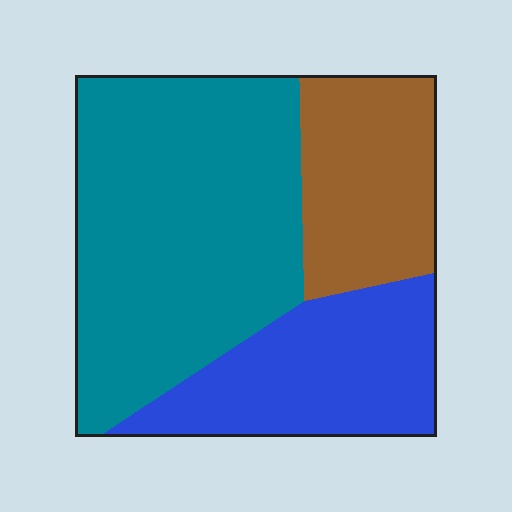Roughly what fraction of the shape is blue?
Blue covers roughly 25% of the shape.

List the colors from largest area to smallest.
From largest to smallest: teal, blue, brown.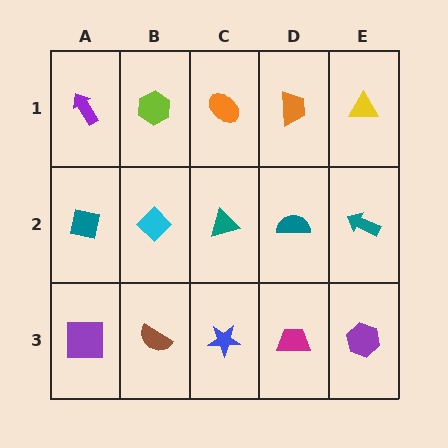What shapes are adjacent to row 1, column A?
A teal square (row 2, column A), a lime hexagon (row 1, column B).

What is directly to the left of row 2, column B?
A teal square.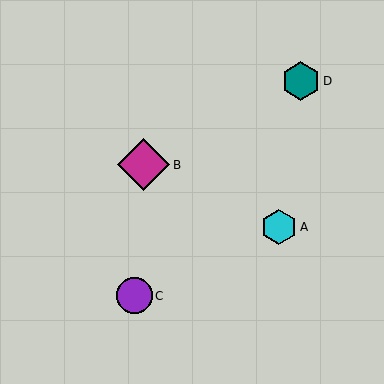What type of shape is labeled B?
Shape B is a magenta diamond.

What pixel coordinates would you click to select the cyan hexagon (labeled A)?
Click at (279, 227) to select the cyan hexagon A.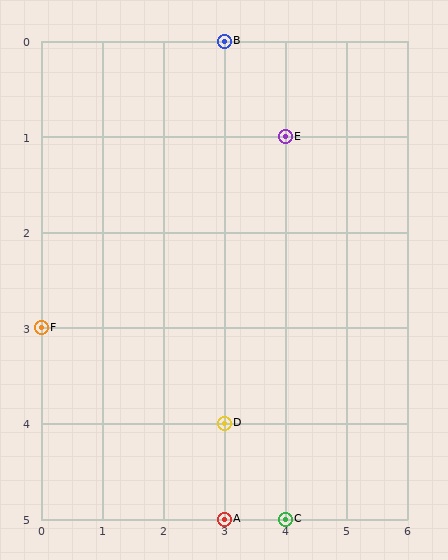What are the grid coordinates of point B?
Point B is at grid coordinates (3, 0).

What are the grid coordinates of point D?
Point D is at grid coordinates (3, 4).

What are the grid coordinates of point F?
Point F is at grid coordinates (0, 3).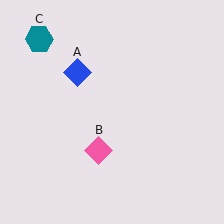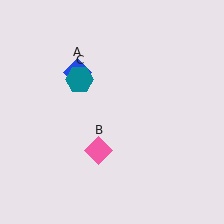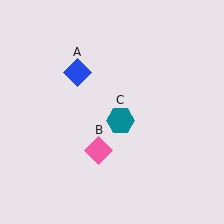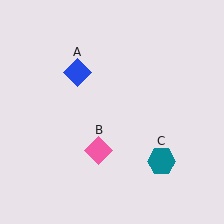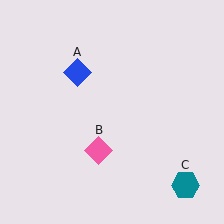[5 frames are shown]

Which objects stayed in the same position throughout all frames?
Blue diamond (object A) and pink diamond (object B) remained stationary.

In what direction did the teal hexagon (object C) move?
The teal hexagon (object C) moved down and to the right.